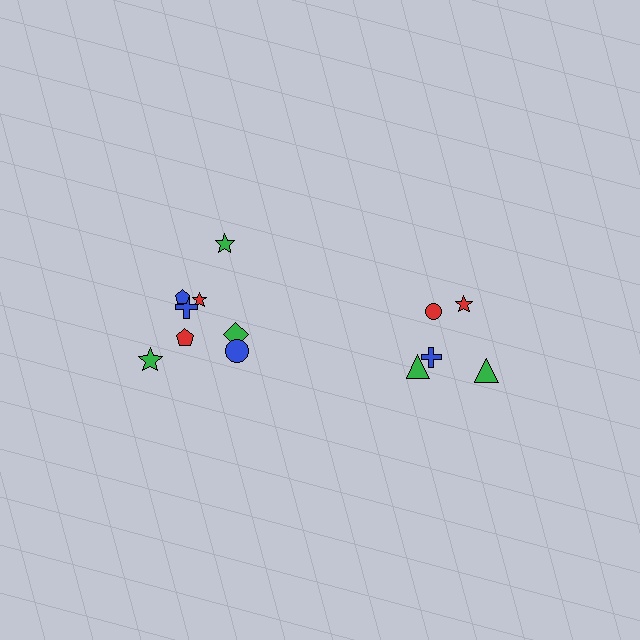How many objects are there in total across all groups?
There are 13 objects.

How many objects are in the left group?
There are 8 objects.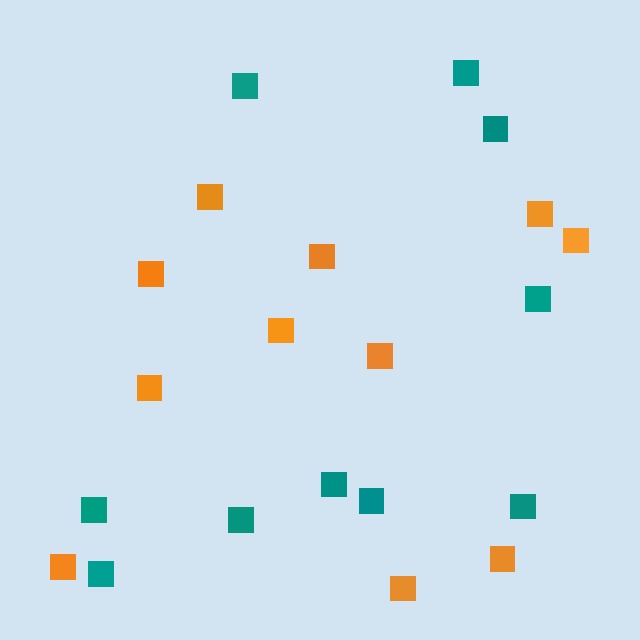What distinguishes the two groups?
There are 2 groups: one group of teal squares (10) and one group of orange squares (11).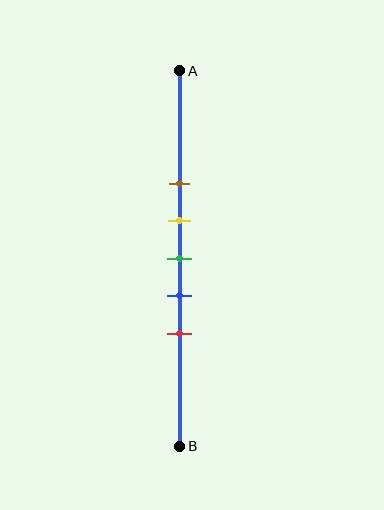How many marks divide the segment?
There are 5 marks dividing the segment.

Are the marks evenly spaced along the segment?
Yes, the marks are approximately evenly spaced.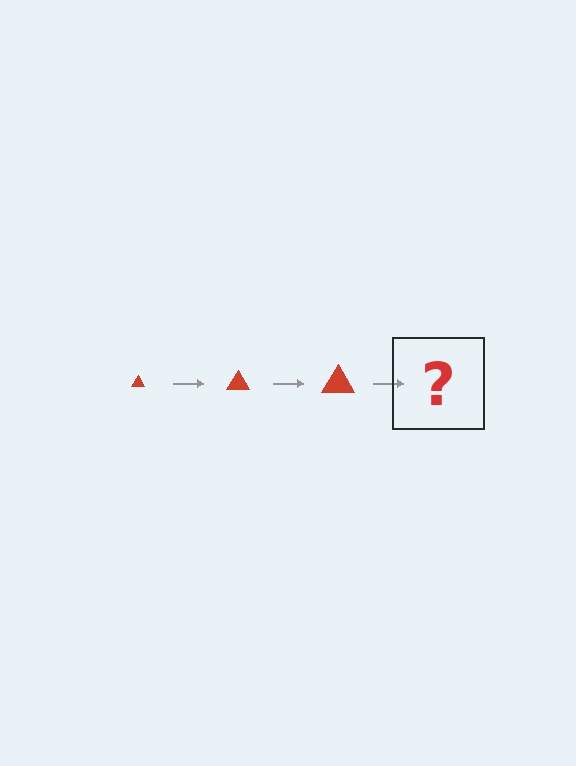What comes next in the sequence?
The next element should be a red triangle, larger than the previous one.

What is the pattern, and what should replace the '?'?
The pattern is that the triangle gets progressively larger each step. The '?' should be a red triangle, larger than the previous one.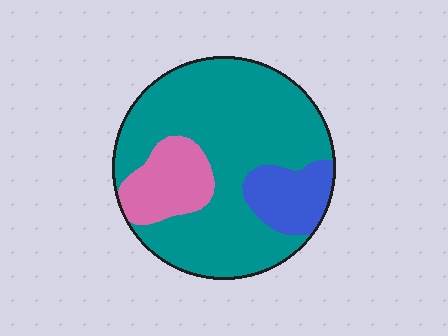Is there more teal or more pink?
Teal.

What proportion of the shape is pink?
Pink covers around 15% of the shape.